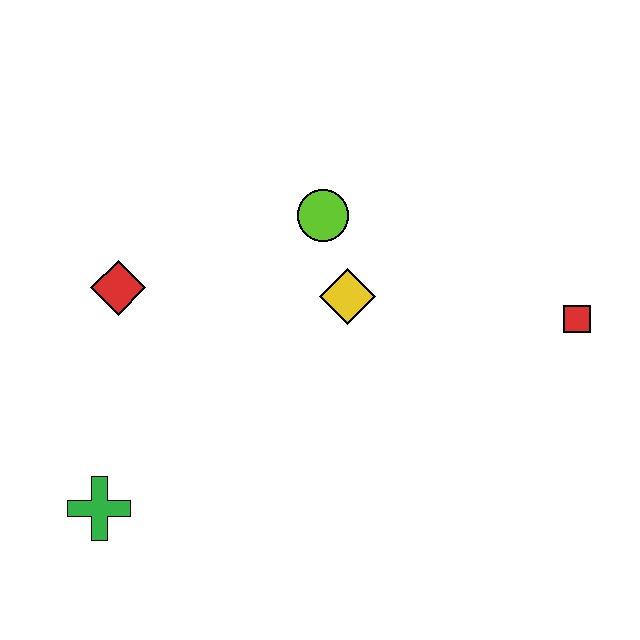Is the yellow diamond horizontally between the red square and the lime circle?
Yes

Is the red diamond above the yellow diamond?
Yes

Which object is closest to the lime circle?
The yellow diamond is closest to the lime circle.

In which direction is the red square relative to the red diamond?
The red square is to the right of the red diamond.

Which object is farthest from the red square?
The green cross is farthest from the red square.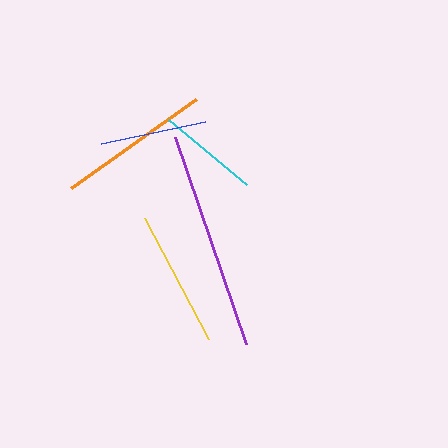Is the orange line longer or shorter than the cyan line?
The orange line is longer than the cyan line.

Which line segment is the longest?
The purple line is the longest at approximately 219 pixels.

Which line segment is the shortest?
The cyan line is the shortest at approximately 102 pixels.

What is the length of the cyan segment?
The cyan segment is approximately 102 pixels long.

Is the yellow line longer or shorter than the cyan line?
The yellow line is longer than the cyan line.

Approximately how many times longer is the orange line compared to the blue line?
The orange line is approximately 1.4 times the length of the blue line.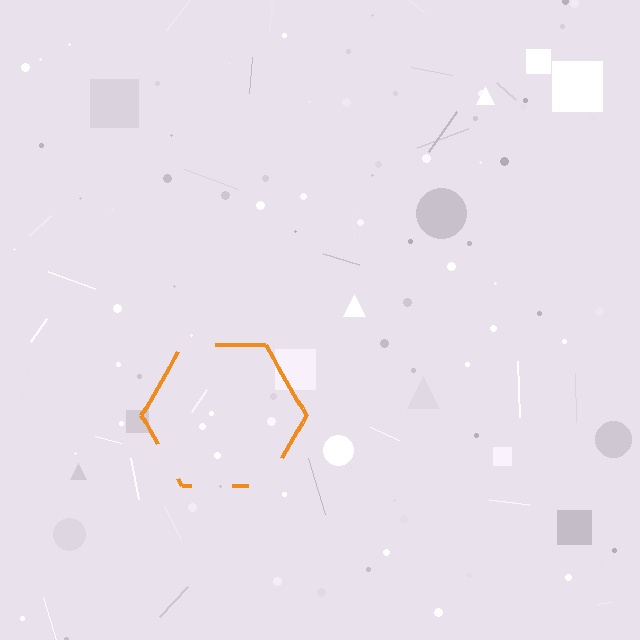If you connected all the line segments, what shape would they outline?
They would outline a hexagon.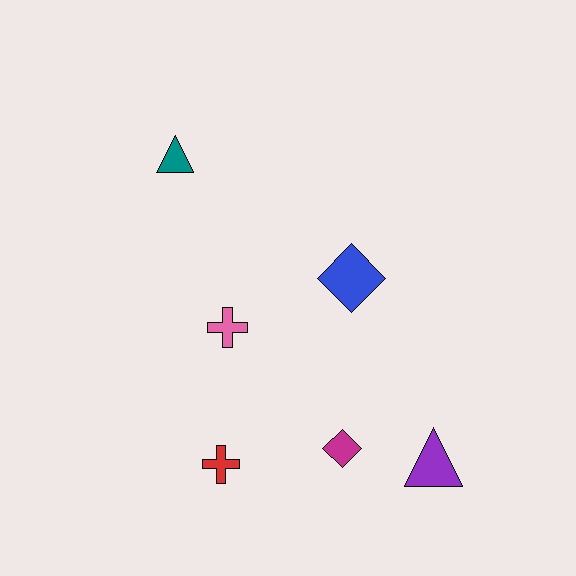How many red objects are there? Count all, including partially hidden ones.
There is 1 red object.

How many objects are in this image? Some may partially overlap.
There are 6 objects.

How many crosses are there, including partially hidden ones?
There are 2 crosses.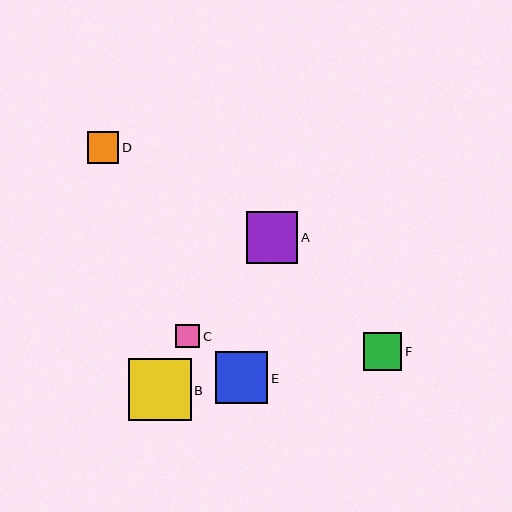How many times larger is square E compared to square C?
Square E is approximately 2.2 times the size of square C.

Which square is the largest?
Square B is the largest with a size of approximately 63 pixels.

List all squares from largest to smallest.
From largest to smallest: B, E, A, F, D, C.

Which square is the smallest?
Square C is the smallest with a size of approximately 24 pixels.